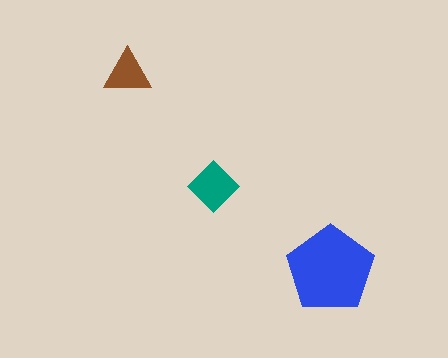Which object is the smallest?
The brown triangle.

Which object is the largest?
The blue pentagon.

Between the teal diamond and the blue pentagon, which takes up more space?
The blue pentagon.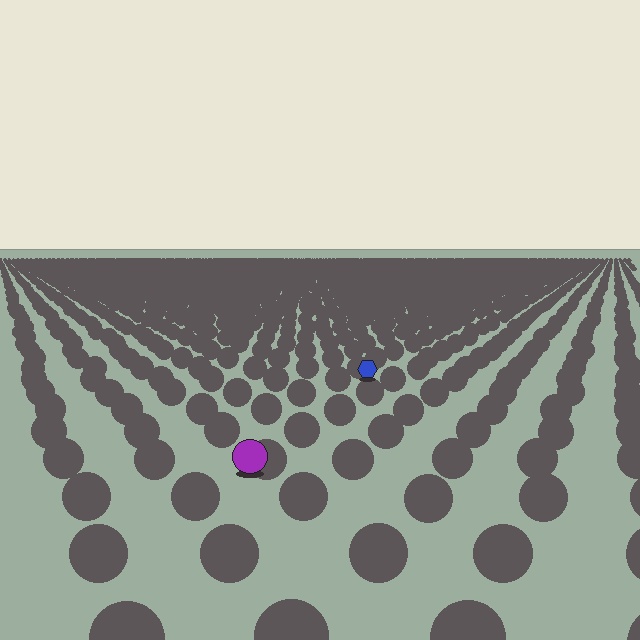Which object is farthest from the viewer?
The blue hexagon is farthest from the viewer. It appears smaller and the ground texture around it is denser.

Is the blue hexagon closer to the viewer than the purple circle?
No. The purple circle is closer — you can tell from the texture gradient: the ground texture is coarser near it.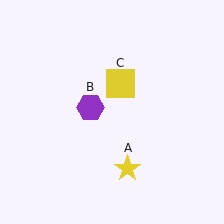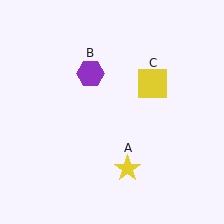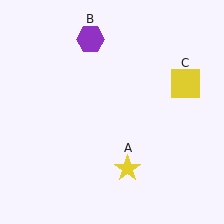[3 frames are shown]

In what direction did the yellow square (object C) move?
The yellow square (object C) moved right.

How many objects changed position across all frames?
2 objects changed position: purple hexagon (object B), yellow square (object C).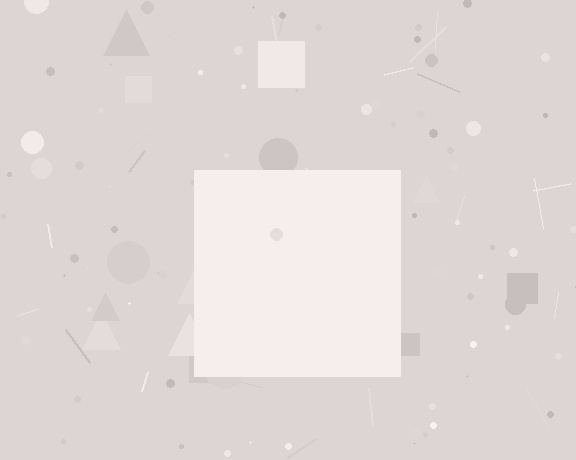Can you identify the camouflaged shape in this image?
The camouflaged shape is a square.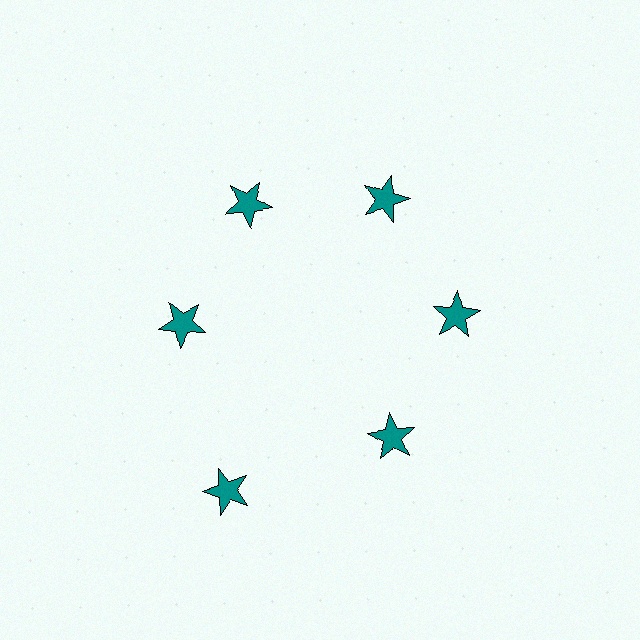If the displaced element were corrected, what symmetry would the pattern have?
It would have 6-fold rotational symmetry — the pattern would map onto itself every 60 degrees.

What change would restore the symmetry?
The symmetry would be restored by moving it inward, back onto the ring so that all 6 stars sit at equal angles and equal distance from the center.